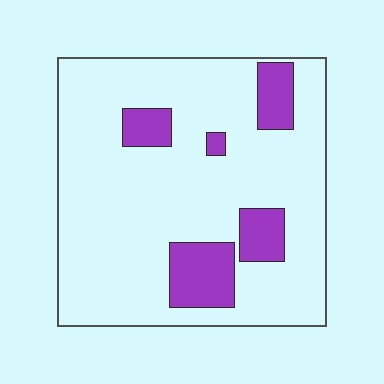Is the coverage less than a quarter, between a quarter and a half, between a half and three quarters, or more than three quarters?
Less than a quarter.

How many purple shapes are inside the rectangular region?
5.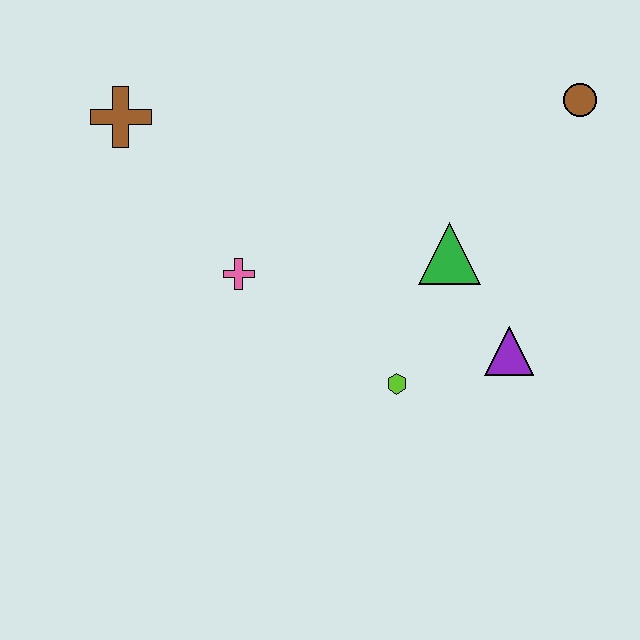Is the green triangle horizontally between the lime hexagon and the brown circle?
Yes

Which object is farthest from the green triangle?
The brown cross is farthest from the green triangle.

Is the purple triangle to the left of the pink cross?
No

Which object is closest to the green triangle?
The purple triangle is closest to the green triangle.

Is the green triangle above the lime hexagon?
Yes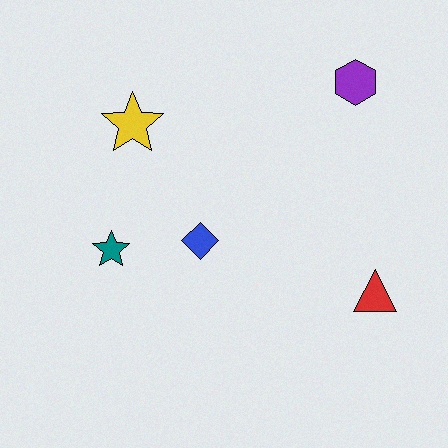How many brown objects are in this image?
There are no brown objects.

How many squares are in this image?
There are no squares.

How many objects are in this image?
There are 5 objects.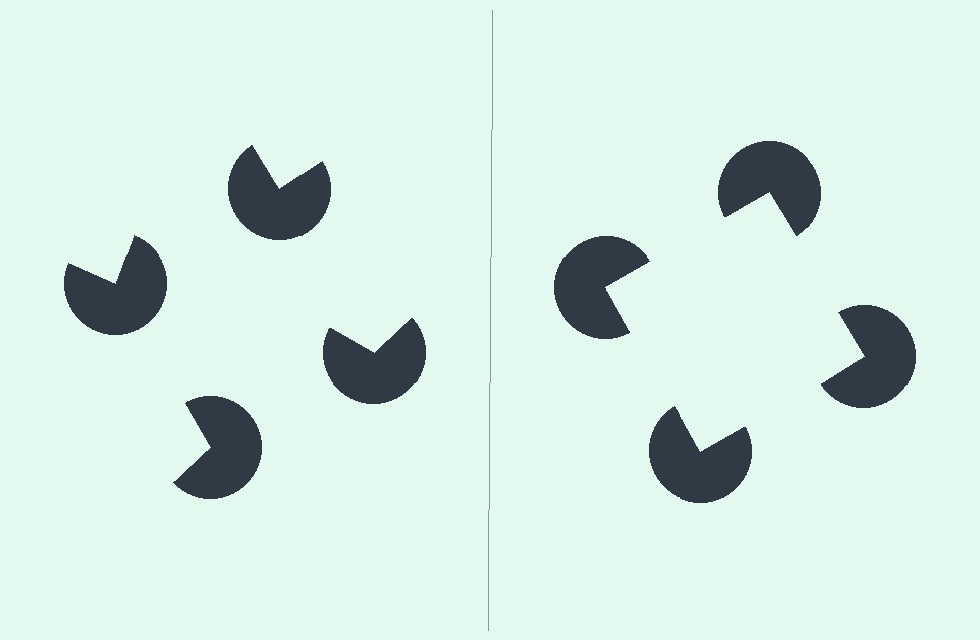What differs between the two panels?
The pac-man discs are positioned identically on both sides; only the wedge orientations differ. On the right they align to a square; on the left they are misaligned.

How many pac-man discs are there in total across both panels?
8 — 4 on each side.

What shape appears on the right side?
An illusory square.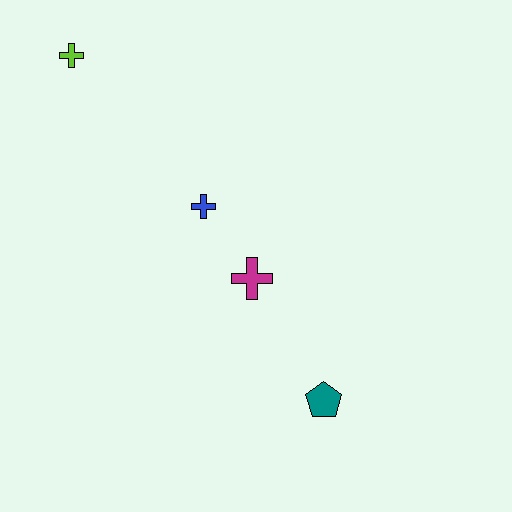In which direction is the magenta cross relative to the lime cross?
The magenta cross is below the lime cross.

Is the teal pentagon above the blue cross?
No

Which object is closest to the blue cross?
The magenta cross is closest to the blue cross.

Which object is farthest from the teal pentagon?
The lime cross is farthest from the teal pentagon.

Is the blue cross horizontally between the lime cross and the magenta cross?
Yes